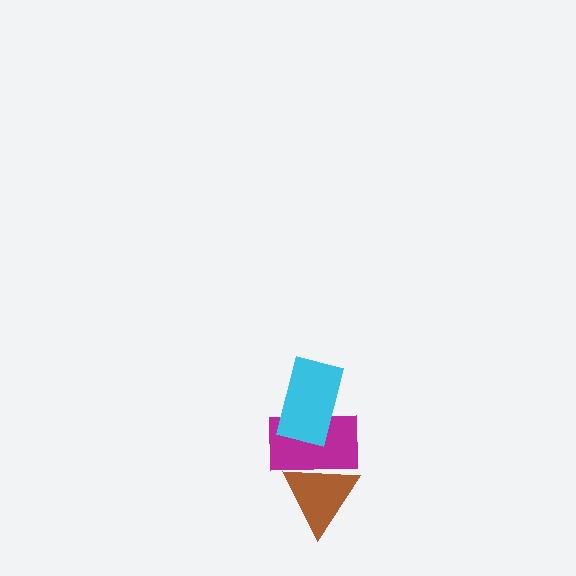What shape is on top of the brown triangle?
The magenta rectangle is on top of the brown triangle.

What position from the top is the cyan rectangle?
The cyan rectangle is 1st from the top.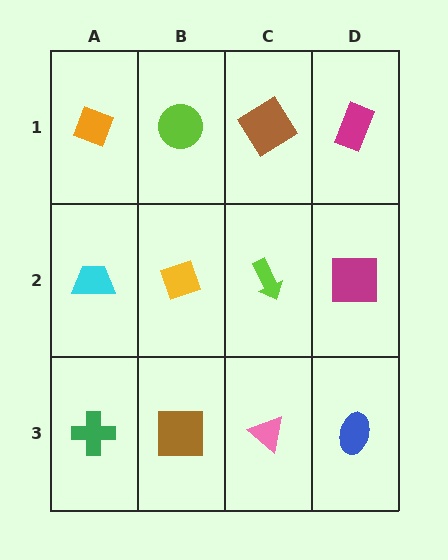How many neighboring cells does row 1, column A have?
2.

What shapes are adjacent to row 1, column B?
A yellow diamond (row 2, column B), an orange diamond (row 1, column A), a brown diamond (row 1, column C).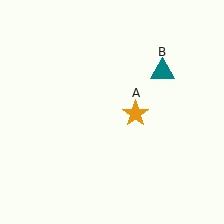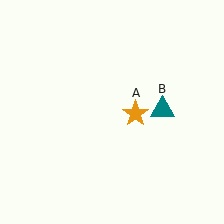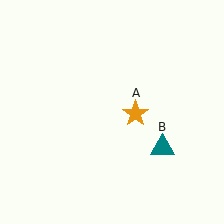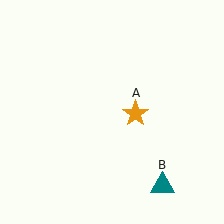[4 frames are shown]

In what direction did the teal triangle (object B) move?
The teal triangle (object B) moved down.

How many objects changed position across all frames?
1 object changed position: teal triangle (object B).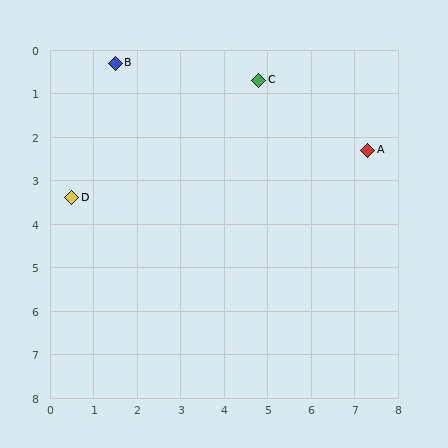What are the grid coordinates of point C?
Point C is at approximately (4.8, 0.7).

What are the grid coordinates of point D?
Point D is at approximately (0.5, 3.4).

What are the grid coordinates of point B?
Point B is at approximately (1.5, 0.3).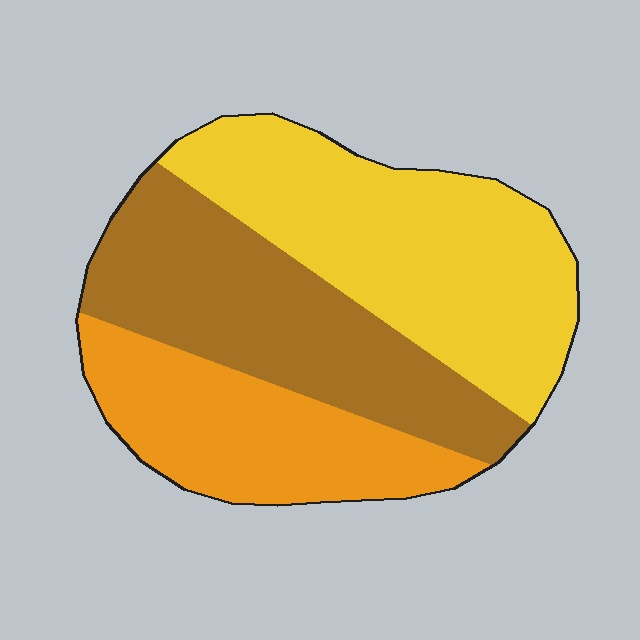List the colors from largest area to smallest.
From largest to smallest: yellow, brown, orange.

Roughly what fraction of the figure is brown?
Brown takes up between a third and a half of the figure.